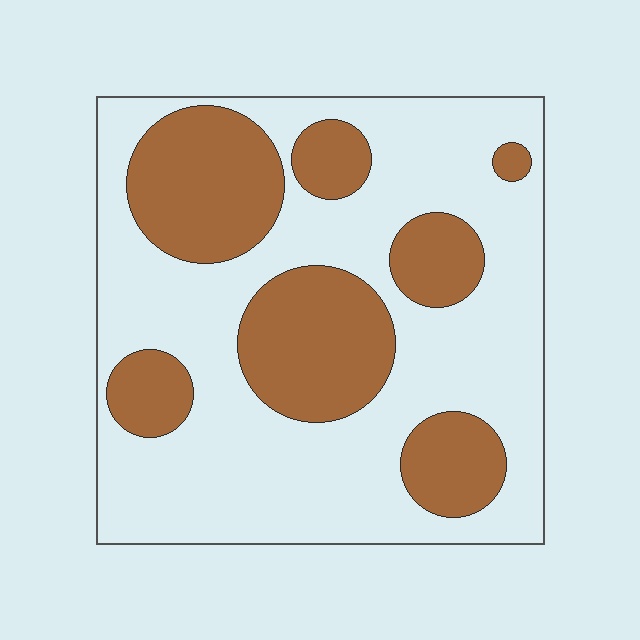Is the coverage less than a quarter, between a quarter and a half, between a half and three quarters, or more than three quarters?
Between a quarter and a half.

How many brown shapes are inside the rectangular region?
7.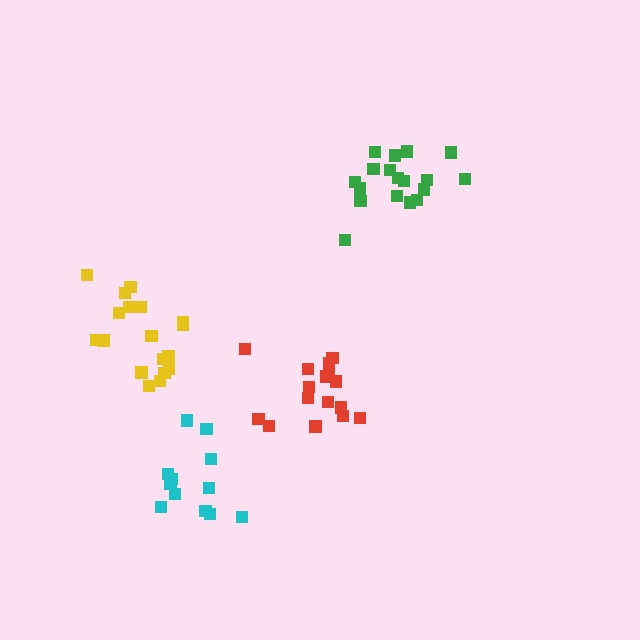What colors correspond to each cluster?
The clusters are colored: green, yellow, cyan, red.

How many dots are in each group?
Group 1: 18 dots, Group 2: 18 dots, Group 3: 12 dots, Group 4: 16 dots (64 total).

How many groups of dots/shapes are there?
There are 4 groups.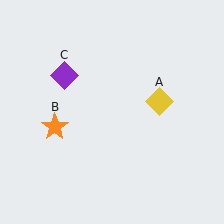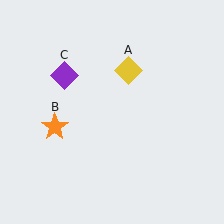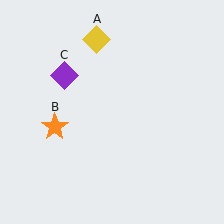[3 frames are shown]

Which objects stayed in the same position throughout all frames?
Orange star (object B) and purple diamond (object C) remained stationary.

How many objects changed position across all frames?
1 object changed position: yellow diamond (object A).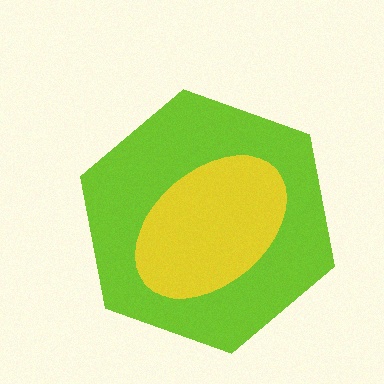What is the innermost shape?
The yellow ellipse.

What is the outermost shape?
The lime hexagon.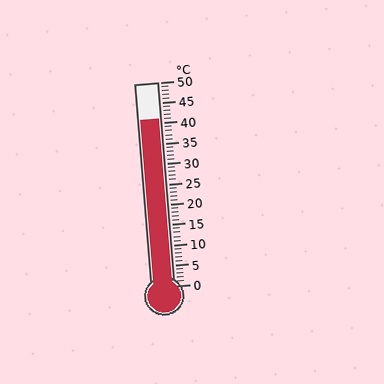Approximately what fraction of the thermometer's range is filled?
The thermometer is filled to approximately 80% of its range.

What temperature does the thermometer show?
The thermometer shows approximately 41°C.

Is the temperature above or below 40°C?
The temperature is above 40°C.